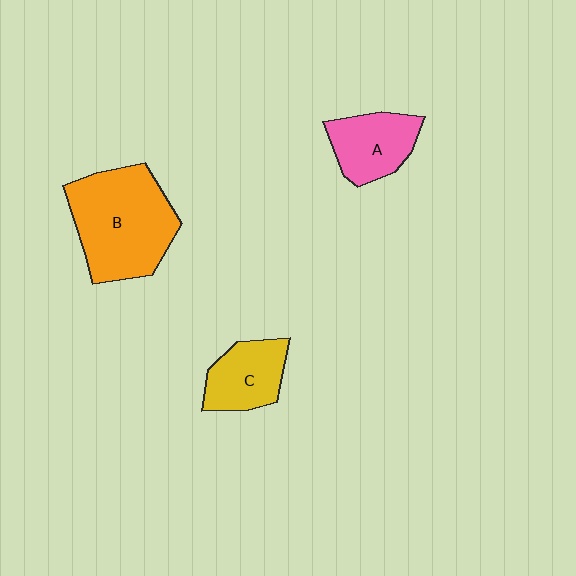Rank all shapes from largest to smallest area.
From largest to smallest: B (orange), A (pink), C (yellow).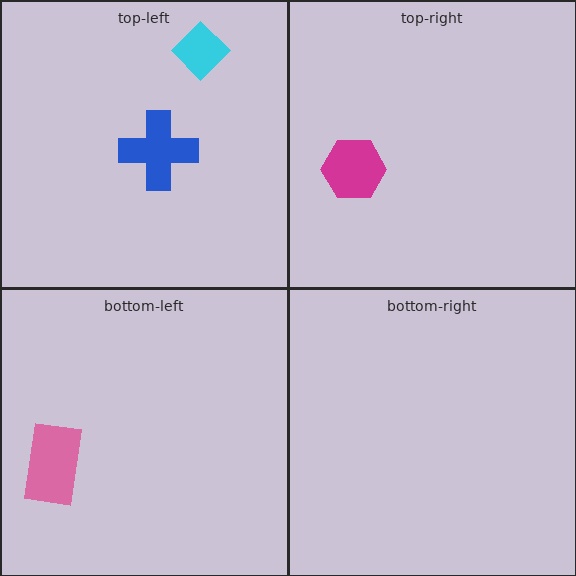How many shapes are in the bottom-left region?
1.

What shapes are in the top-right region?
The magenta hexagon.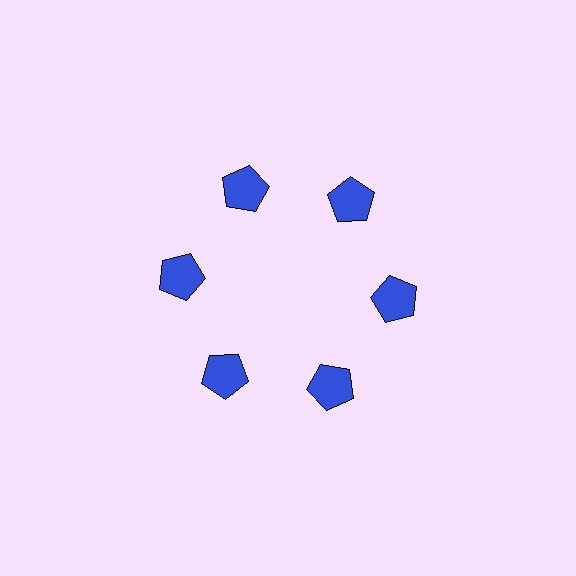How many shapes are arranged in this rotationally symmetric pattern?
There are 6 shapes, arranged in 6 groups of 1.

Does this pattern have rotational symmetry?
Yes, this pattern has 6-fold rotational symmetry. It looks the same after rotating 60 degrees around the center.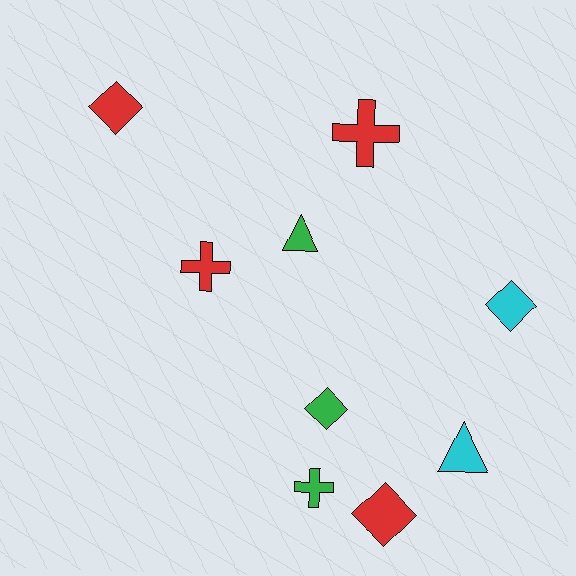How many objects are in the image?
There are 9 objects.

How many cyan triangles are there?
There is 1 cyan triangle.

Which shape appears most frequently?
Diamond, with 4 objects.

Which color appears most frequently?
Red, with 4 objects.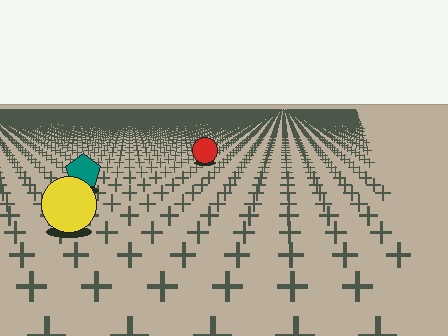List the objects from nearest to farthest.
From nearest to farthest: the yellow circle, the teal pentagon, the red circle.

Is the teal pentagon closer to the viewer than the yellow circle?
No. The yellow circle is closer — you can tell from the texture gradient: the ground texture is coarser near it.